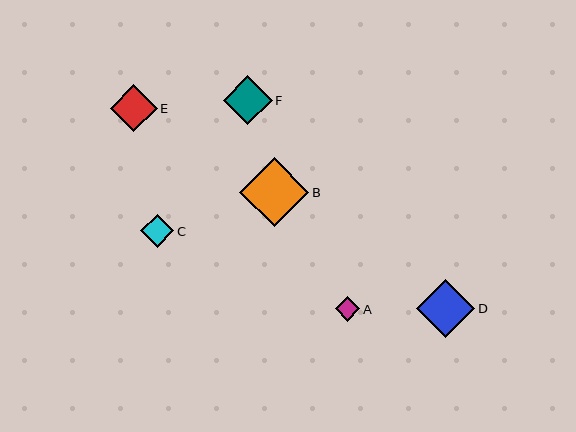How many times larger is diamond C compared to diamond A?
Diamond C is approximately 1.3 times the size of diamond A.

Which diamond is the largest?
Diamond B is the largest with a size of approximately 69 pixels.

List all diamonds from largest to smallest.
From largest to smallest: B, D, F, E, C, A.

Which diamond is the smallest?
Diamond A is the smallest with a size of approximately 24 pixels.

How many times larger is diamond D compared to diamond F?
Diamond D is approximately 1.2 times the size of diamond F.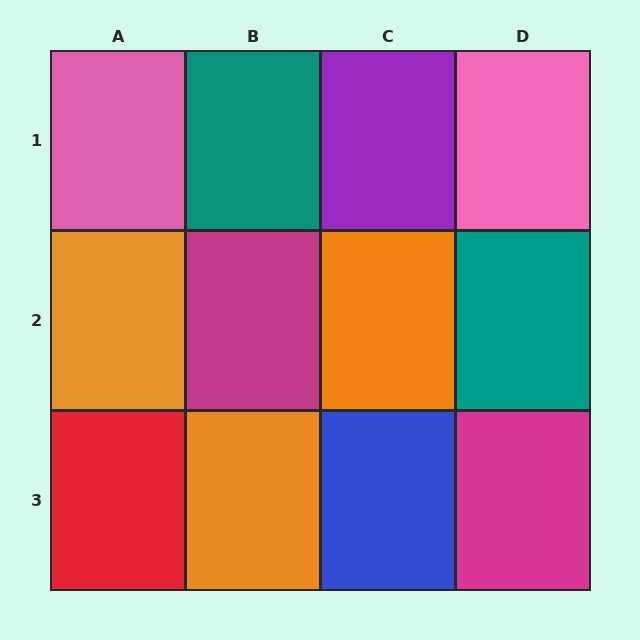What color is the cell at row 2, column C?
Orange.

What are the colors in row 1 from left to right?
Pink, teal, purple, pink.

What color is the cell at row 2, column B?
Magenta.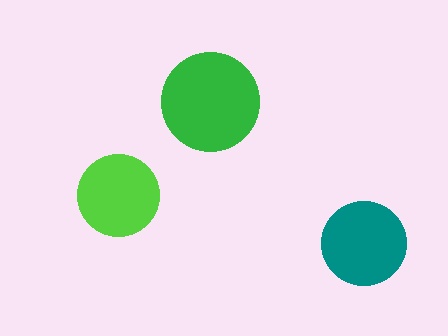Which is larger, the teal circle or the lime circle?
The teal one.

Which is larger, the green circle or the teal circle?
The green one.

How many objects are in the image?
There are 3 objects in the image.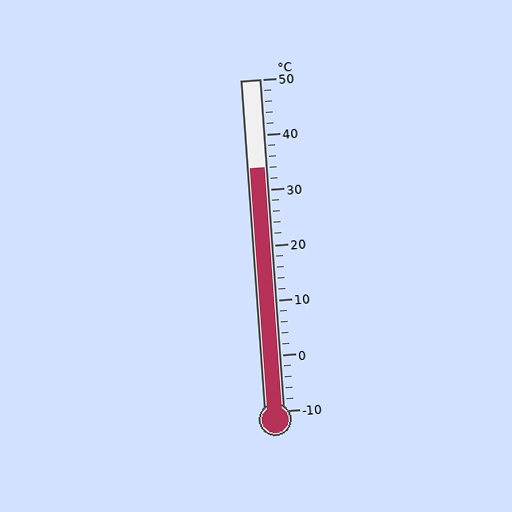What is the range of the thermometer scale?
The thermometer scale ranges from -10°C to 50°C.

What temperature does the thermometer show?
The thermometer shows approximately 34°C.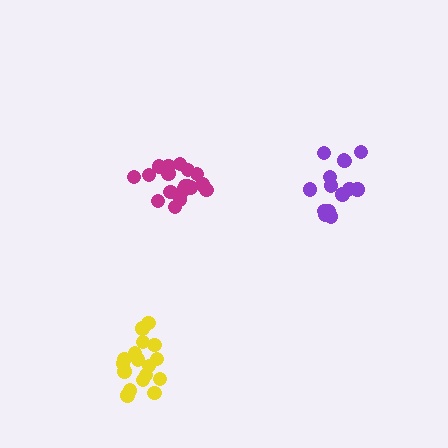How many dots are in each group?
Group 1: 17 dots, Group 2: 14 dots, Group 3: 18 dots (49 total).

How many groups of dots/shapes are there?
There are 3 groups.